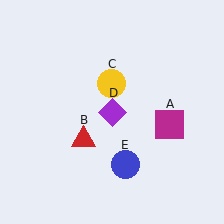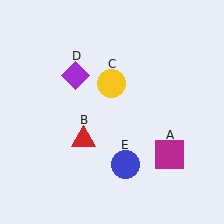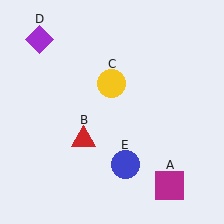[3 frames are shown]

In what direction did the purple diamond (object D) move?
The purple diamond (object D) moved up and to the left.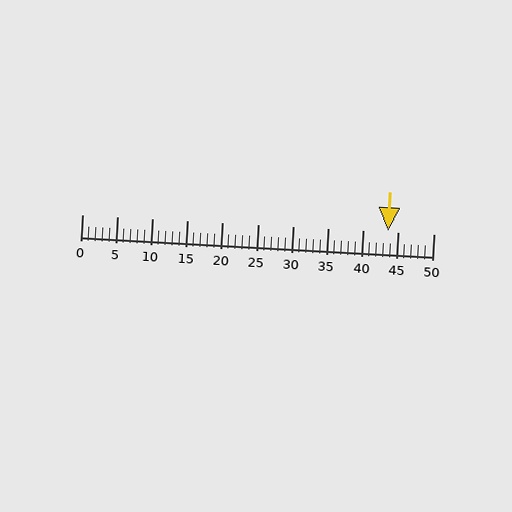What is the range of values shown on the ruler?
The ruler shows values from 0 to 50.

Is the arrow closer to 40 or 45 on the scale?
The arrow is closer to 45.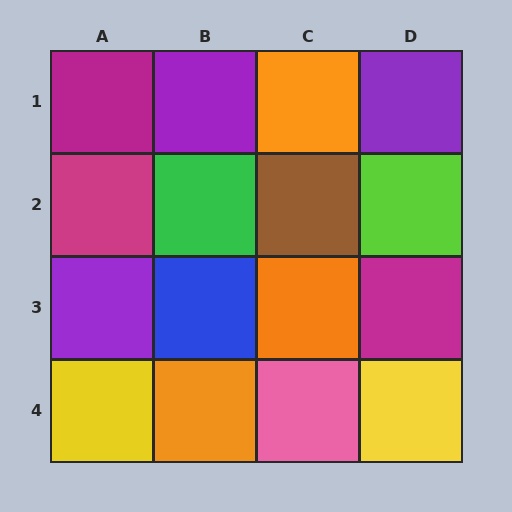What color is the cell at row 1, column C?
Orange.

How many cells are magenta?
3 cells are magenta.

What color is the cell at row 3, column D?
Magenta.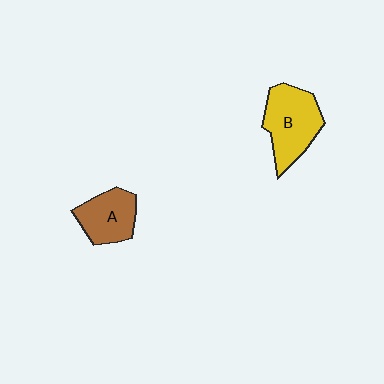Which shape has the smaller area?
Shape A (brown).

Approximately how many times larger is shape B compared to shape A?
Approximately 1.4 times.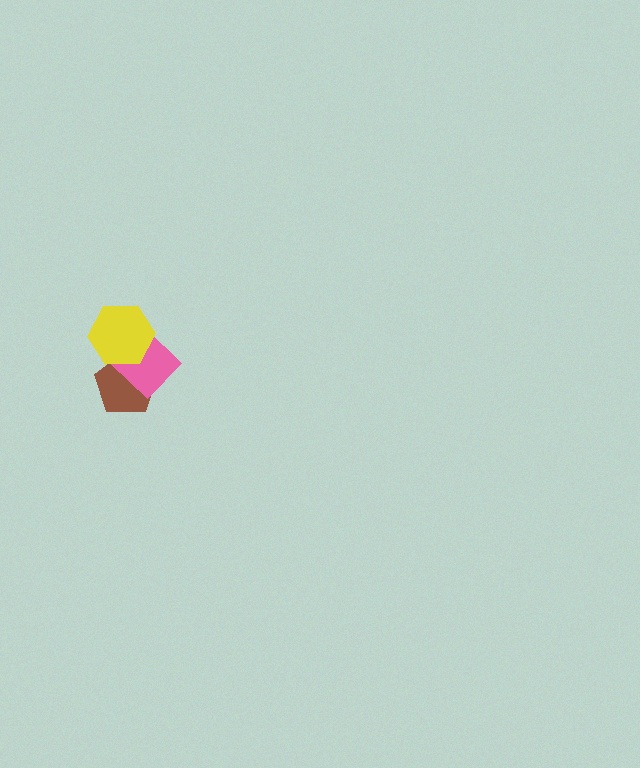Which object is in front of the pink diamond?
The yellow hexagon is in front of the pink diamond.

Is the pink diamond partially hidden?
Yes, it is partially covered by another shape.